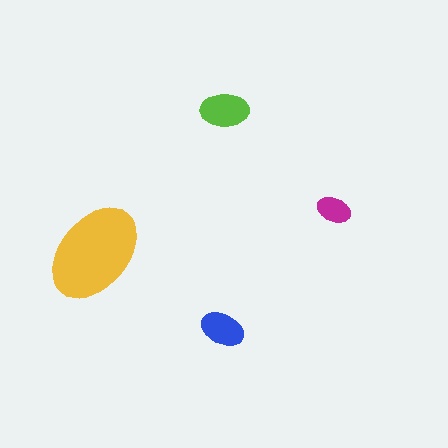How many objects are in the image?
There are 4 objects in the image.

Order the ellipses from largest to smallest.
the yellow one, the lime one, the blue one, the magenta one.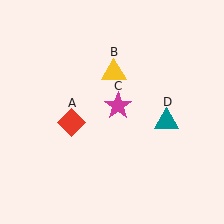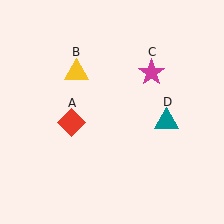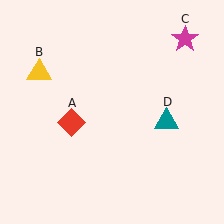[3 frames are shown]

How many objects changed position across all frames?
2 objects changed position: yellow triangle (object B), magenta star (object C).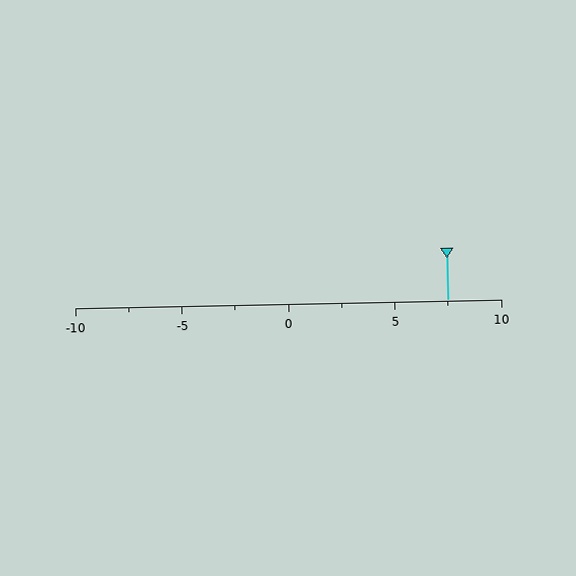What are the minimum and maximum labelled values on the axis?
The axis runs from -10 to 10.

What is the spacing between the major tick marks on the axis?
The major ticks are spaced 5 apart.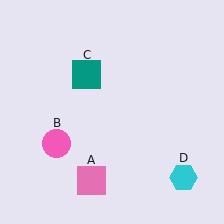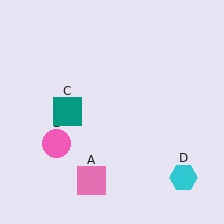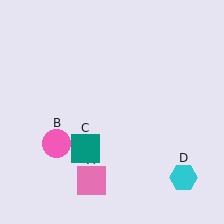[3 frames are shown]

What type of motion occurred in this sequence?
The teal square (object C) rotated counterclockwise around the center of the scene.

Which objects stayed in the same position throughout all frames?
Pink square (object A) and pink circle (object B) and cyan hexagon (object D) remained stationary.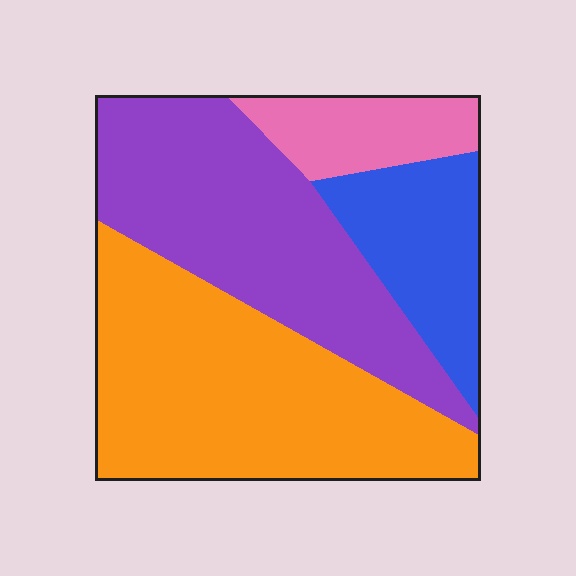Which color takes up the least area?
Pink, at roughly 10%.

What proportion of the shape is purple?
Purple covers around 35% of the shape.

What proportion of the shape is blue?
Blue covers about 15% of the shape.